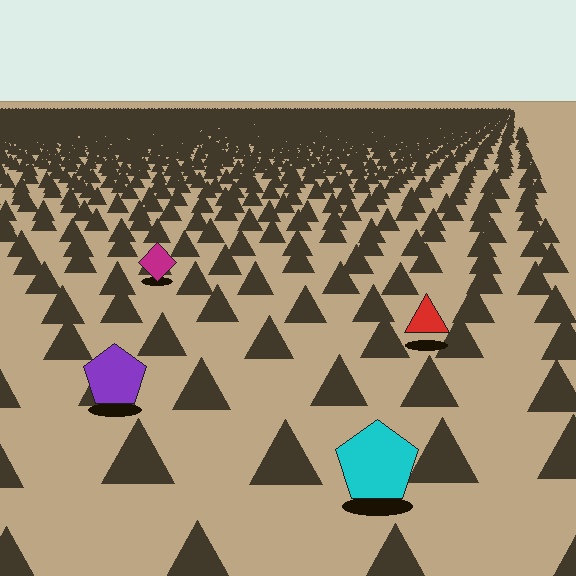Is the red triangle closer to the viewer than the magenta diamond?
Yes. The red triangle is closer — you can tell from the texture gradient: the ground texture is coarser near it.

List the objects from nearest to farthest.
From nearest to farthest: the cyan pentagon, the purple pentagon, the red triangle, the magenta diamond.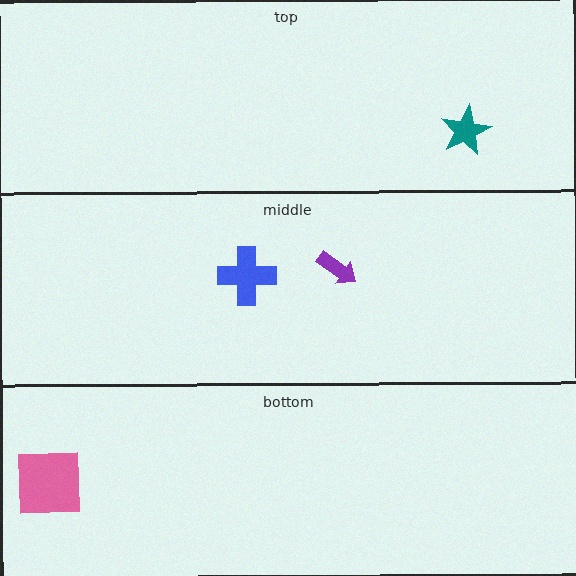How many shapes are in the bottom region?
1.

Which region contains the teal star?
The top region.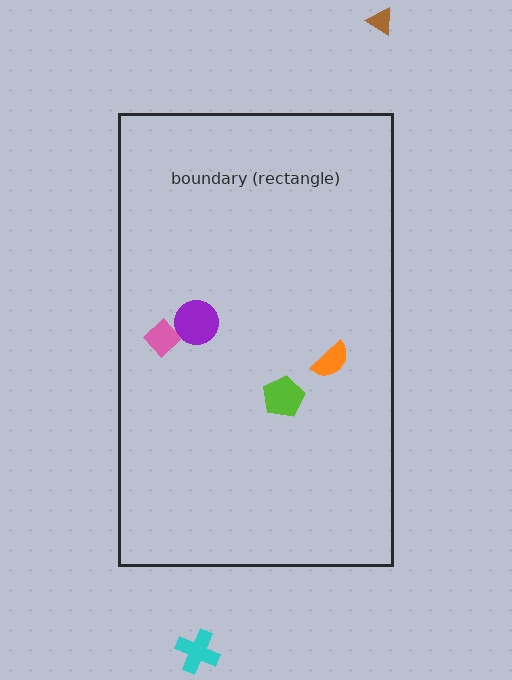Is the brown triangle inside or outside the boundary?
Outside.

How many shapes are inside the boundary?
4 inside, 2 outside.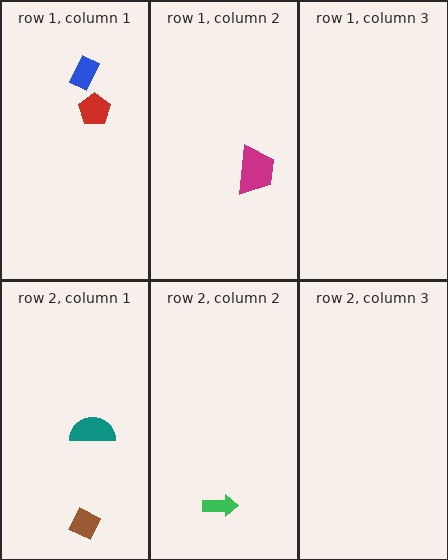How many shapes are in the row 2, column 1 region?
2.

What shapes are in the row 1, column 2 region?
The magenta trapezoid.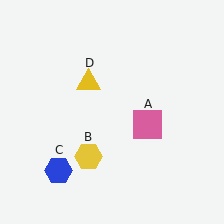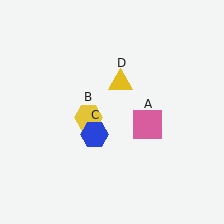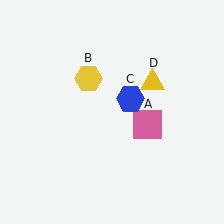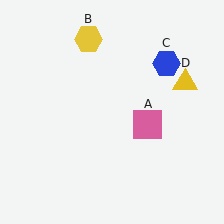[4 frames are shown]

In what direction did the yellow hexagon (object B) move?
The yellow hexagon (object B) moved up.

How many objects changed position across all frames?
3 objects changed position: yellow hexagon (object B), blue hexagon (object C), yellow triangle (object D).